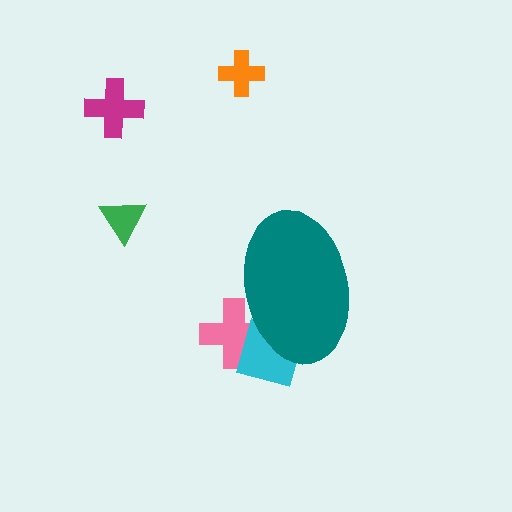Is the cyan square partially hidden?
Yes, the cyan square is partially hidden behind the teal ellipse.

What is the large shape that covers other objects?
A teal ellipse.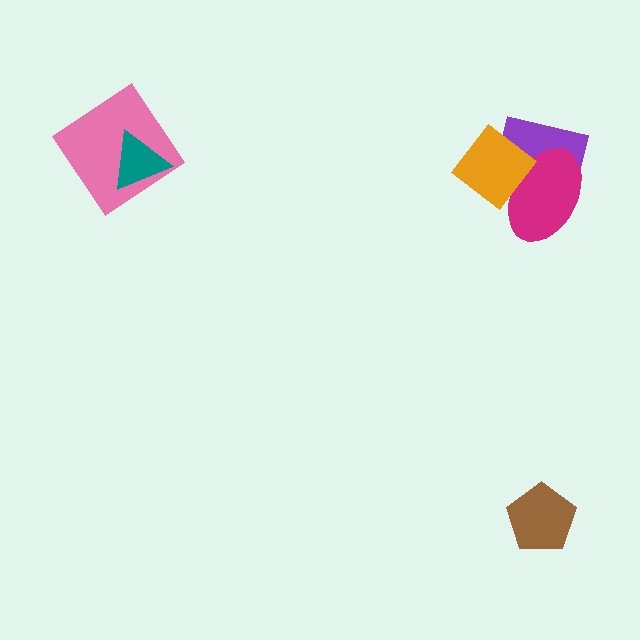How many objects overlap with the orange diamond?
2 objects overlap with the orange diamond.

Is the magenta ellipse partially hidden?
Yes, it is partially covered by another shape.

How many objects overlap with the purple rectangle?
2 objects overlap with the purple rectangle.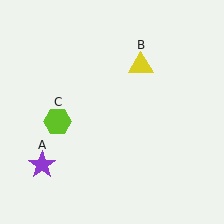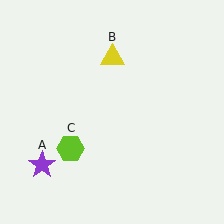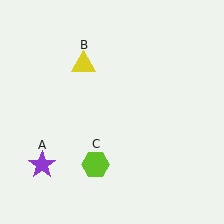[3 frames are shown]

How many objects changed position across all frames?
2 objects changed position: yellow triangle (object B), lime hexagon (object C).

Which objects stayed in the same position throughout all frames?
Purple star (object A) remained stationary.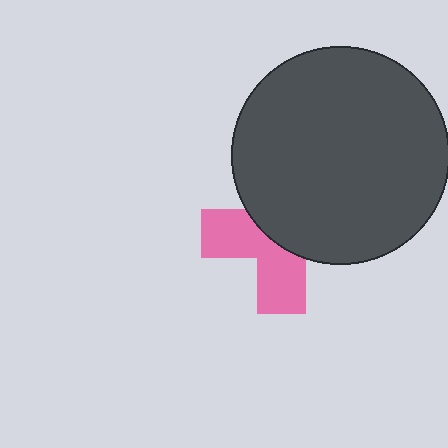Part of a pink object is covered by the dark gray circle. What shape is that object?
It is a cross.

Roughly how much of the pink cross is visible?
A small part of it is visible (roughly 45%).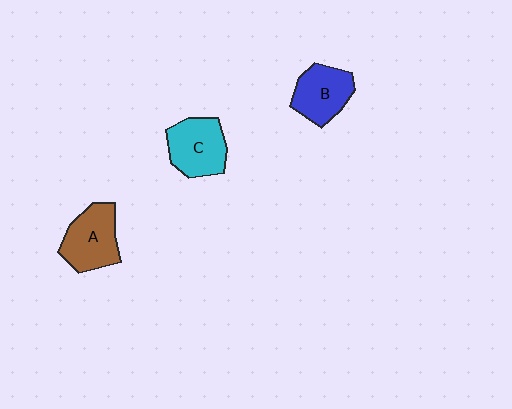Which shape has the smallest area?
Shape B (blue).